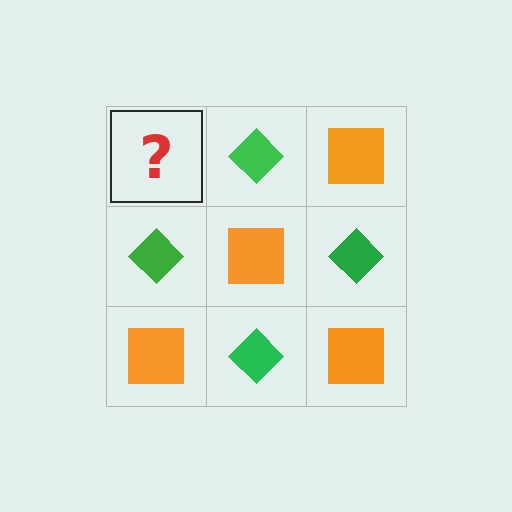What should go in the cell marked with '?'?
The missing cell should contain an orange square.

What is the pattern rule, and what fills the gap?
The rule is that it alternates orange square and green diamond in a checkerboard pattern. The gap should be filled with an orange square.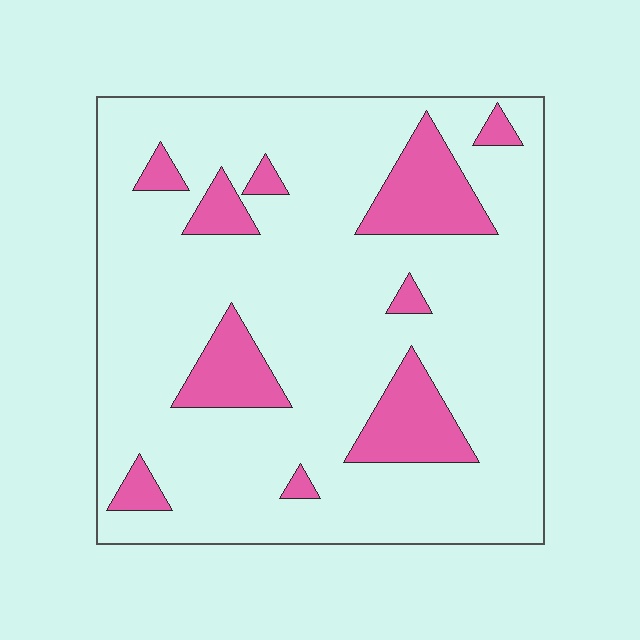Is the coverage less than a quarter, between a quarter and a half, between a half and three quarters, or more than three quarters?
Less than a quarter.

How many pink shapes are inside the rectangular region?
10.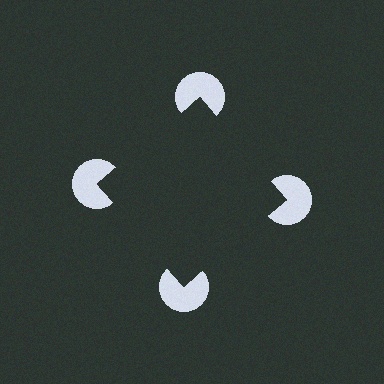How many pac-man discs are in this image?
There are 4 — one at each vertex of the illusory square.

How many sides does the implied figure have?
4 sides.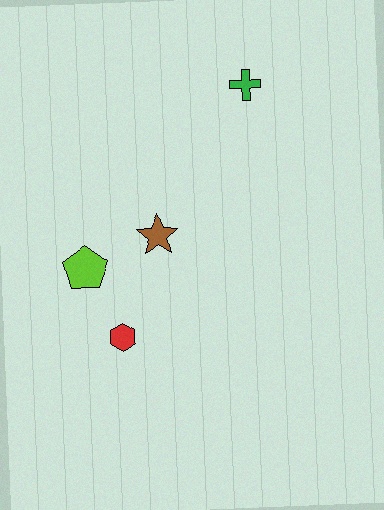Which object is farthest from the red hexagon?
The green cross is farthest from the red hexagon.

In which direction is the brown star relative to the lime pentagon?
The brown star is to the right of the lime pentagon.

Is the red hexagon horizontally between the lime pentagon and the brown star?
Yes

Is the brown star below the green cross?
Yes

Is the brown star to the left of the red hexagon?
No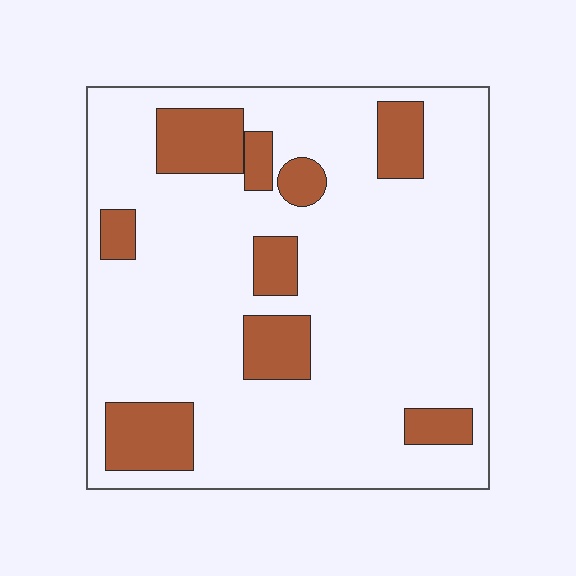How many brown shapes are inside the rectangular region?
9.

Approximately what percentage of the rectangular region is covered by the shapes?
Approximately 20%.